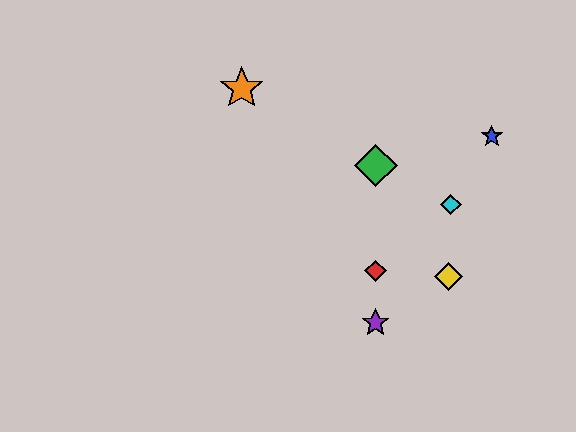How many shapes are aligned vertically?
3 shapes (the red diamond, the green diamond, the purple star) are aligned vertically.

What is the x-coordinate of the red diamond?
The red diamond is at x≈376.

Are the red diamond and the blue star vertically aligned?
No, the red diamond is at x≈376 and the blue star is at x≈492.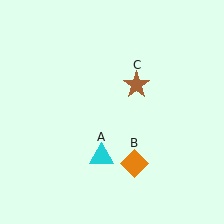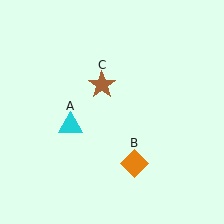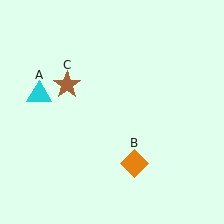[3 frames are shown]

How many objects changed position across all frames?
2 objects changed position: cyan triangle (object A), brown star (object C).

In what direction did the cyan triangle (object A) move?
The cyan triangle (object A) moved up and to the left.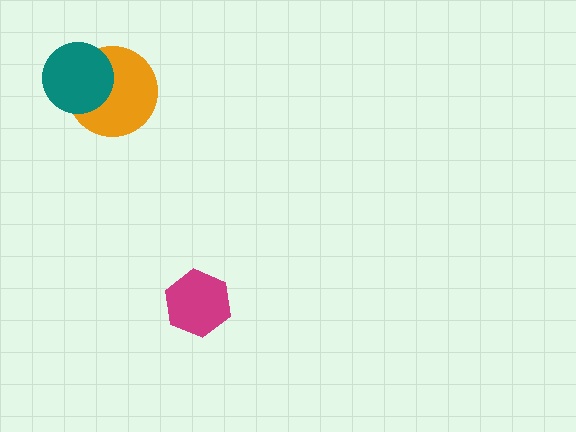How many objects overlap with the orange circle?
1 object overlaps with the orange circle.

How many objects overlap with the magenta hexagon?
0 objects overlap with the magenta hexagon.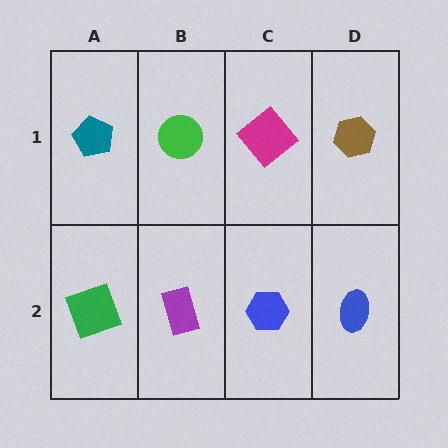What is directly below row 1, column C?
A blue hexagon.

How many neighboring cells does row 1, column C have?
3.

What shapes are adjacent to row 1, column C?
A blue hexagon (row 2, column C), a green circle (row 1, column B), a brown hexagon (row 1, column D).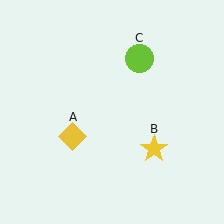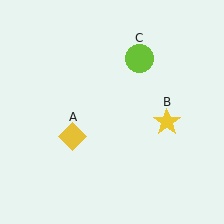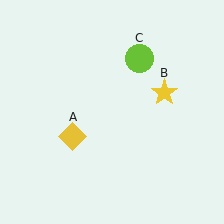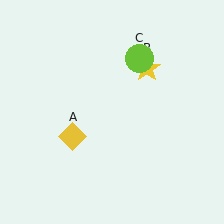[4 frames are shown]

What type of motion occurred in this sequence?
The yellow star (object B) rotated counterclockwise around the center of the scene.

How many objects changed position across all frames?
1 object changed position: yellow star (object B).